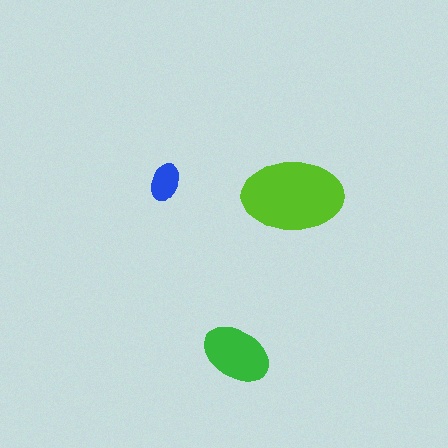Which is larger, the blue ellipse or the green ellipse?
The green one.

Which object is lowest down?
The green ellipse is bottommost.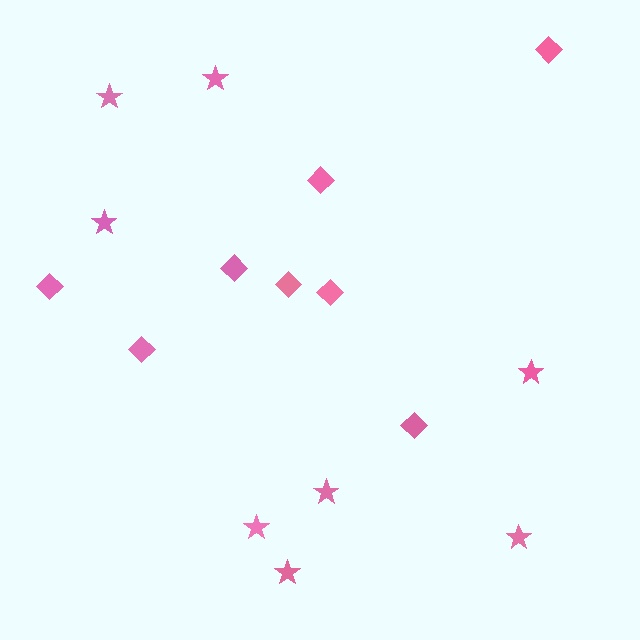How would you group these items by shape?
There are 2 groups: one group of diamonds (8) and one group of stars (8).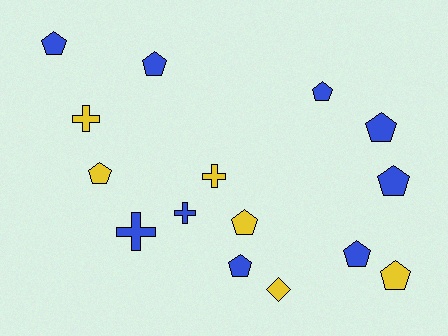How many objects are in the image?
There are 15 objects.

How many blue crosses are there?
There are 2 blue crosses.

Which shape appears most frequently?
Pentagon, with 10 objects.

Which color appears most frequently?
Blue, with 9 objects.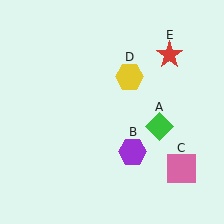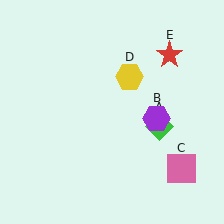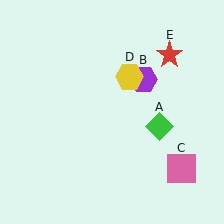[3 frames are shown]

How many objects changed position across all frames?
1 object changed position: purple hexagon (object B).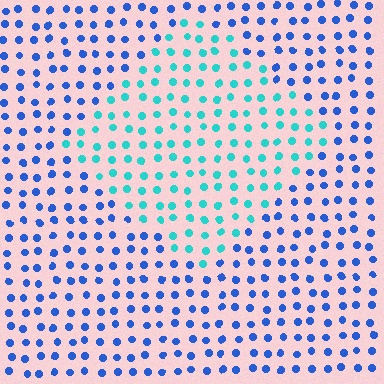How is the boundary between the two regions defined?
The boundary is defined purely by a slight shift in hue (about 45 degrees). Spacing, size, and orientation are identical on both sides.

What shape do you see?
I see a diamond.